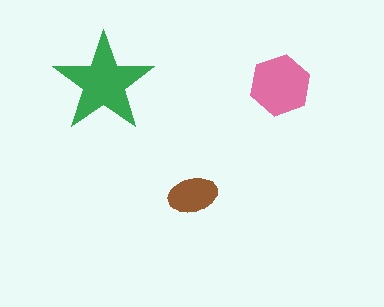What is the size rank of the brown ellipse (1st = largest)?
3rd.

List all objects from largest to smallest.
The green star, the pink hexagon, the brown ellipse.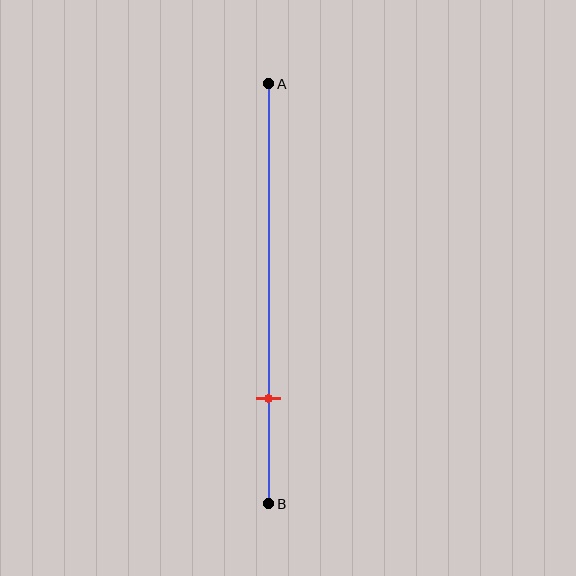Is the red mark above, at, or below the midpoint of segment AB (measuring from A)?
The red mark is below the midpoint of segment AB.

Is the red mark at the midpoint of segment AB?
No, the mark is at about 75% from A, not at the 50% midpoint.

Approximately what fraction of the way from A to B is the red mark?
The red mark is approximately 75% of the way from A to B.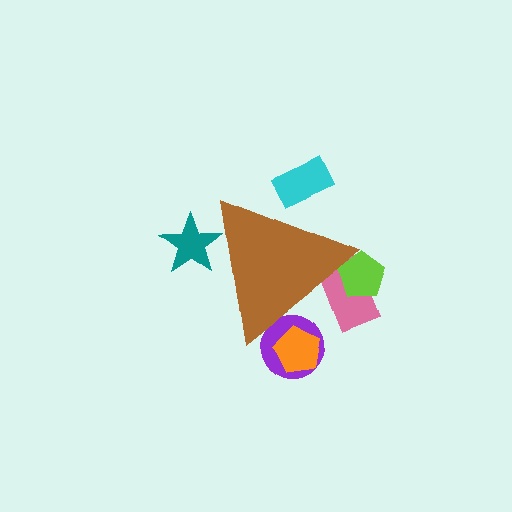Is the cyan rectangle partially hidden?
Yes, the cyan rectangle is partially hidden behind the brown triangle.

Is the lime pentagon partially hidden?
Yes, the lime pentagon is partially hidden behind the brown triangle.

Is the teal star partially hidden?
Yes, the teal star is partially hidden behind the brown triangle.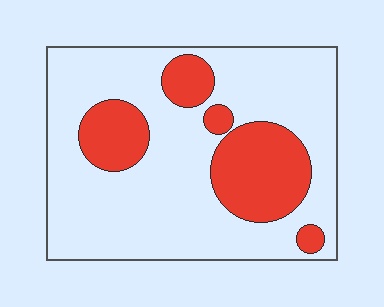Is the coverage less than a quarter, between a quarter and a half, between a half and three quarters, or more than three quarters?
Between a quarter and a half.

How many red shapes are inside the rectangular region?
5.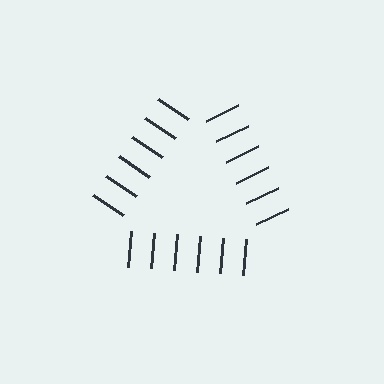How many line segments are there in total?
18 — 6 along each of the 3 edges.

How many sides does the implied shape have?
3 sides — the line-ends trace a triangle.